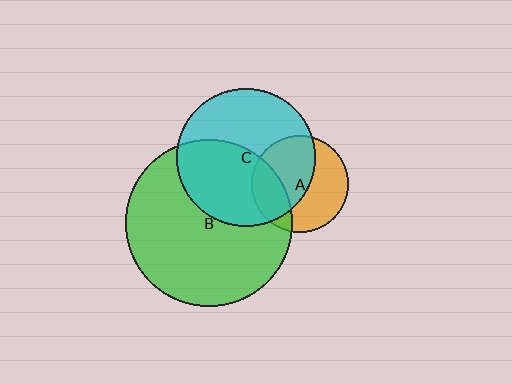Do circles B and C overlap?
Yes.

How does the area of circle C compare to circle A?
Approximately 2.0 times.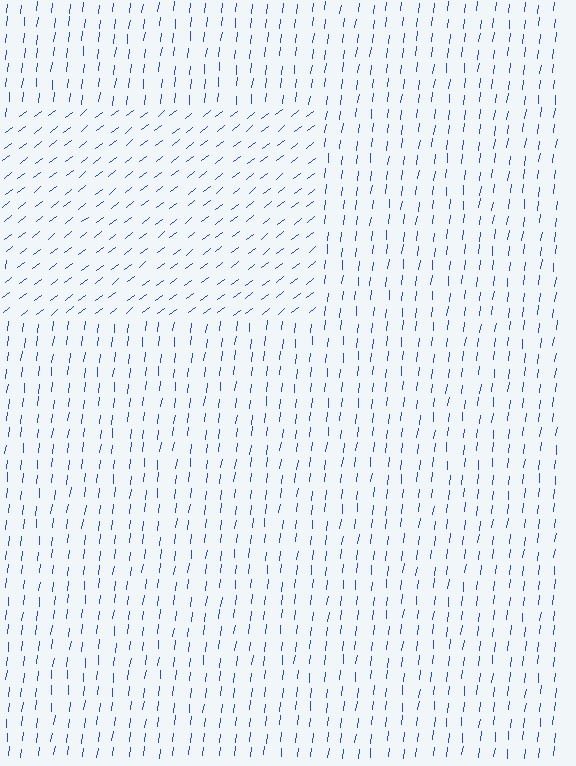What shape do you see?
I see a rectangle.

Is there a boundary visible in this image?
Yes, there is a texture boundary formed by a change in line orientation.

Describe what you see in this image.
The image is filled with small blue line segments. A rectangle region in the image has lines oriented differently from the surrounding lines, creating a visible texture boundary.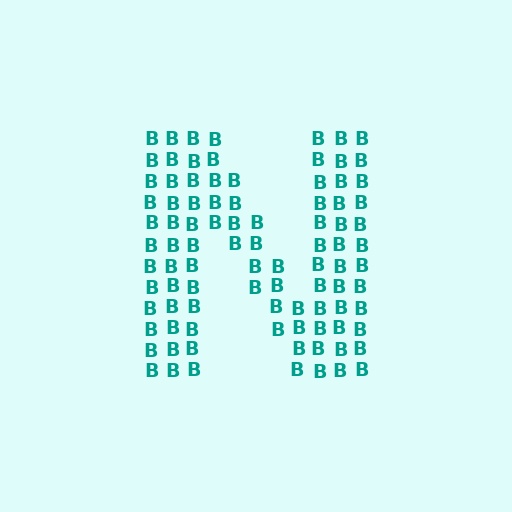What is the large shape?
The large shape is the letter N.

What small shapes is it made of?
It is made of small letter B's.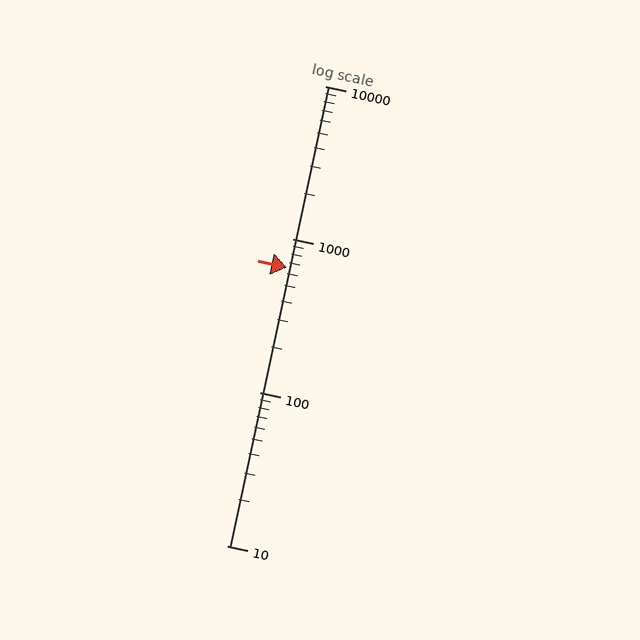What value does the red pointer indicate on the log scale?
The pointer indicates approximately 650.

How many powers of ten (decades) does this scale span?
The scale spans 3 decades, from 10 to 10000.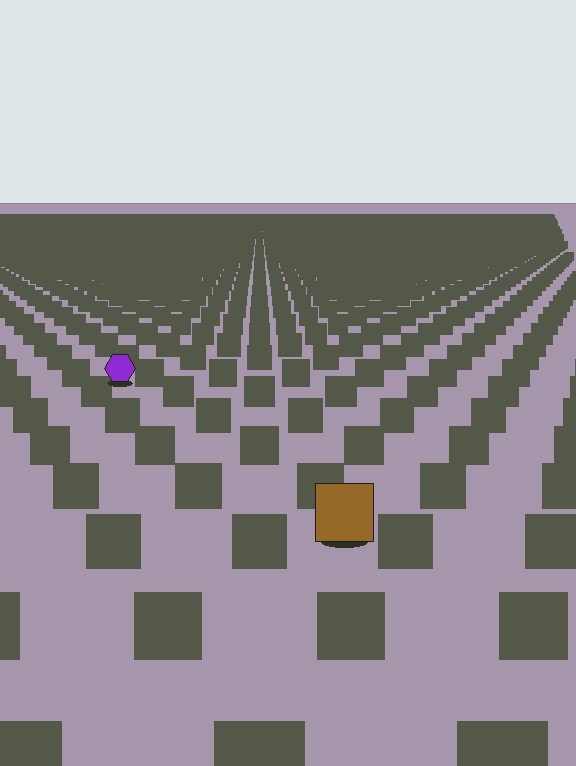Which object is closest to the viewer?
The brown square is closest. The texture marks near it are larger and more spread out.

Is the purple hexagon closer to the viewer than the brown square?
No. The brown square is closer — you can tell from the texture gradient: the ground texture is coarser near it.